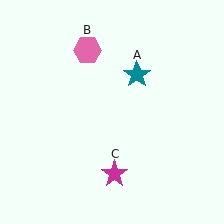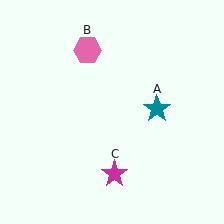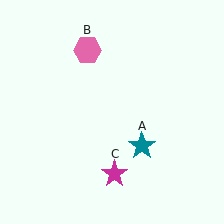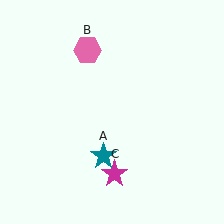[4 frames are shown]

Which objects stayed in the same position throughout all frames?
Pink hexagon (object B) and magenta star (object C) remained stationary.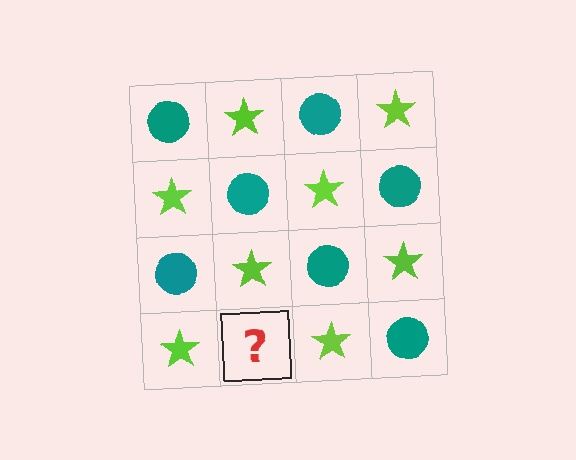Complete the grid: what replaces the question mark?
The question mark should be replaced with a teal circle.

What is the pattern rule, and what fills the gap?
The rule is that it alternates teal circle and lime star in a checkerboard pattern. The gap should be filled with a teal circle.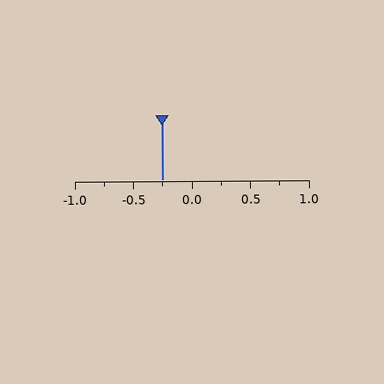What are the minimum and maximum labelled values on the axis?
The axis runs from -1.0 to 1.0.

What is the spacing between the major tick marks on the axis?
The major ticks are spaced 0.5 apart.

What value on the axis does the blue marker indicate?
The marker indicates approximately -0.25.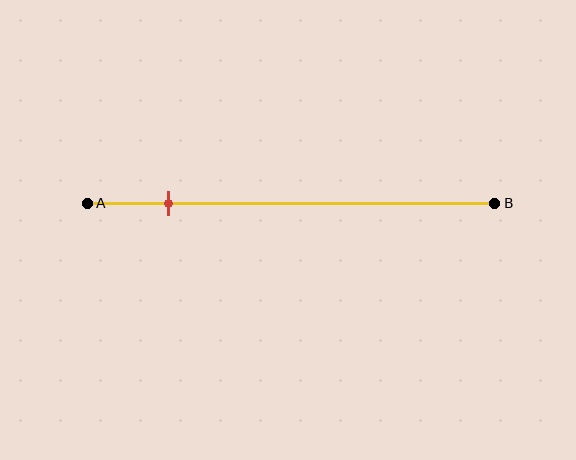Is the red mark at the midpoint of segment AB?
No, the mark is at about 20% from A, not at the 50% midpoint.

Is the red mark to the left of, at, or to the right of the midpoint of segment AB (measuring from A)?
The red mark is to the left of the midpoint of segment AB.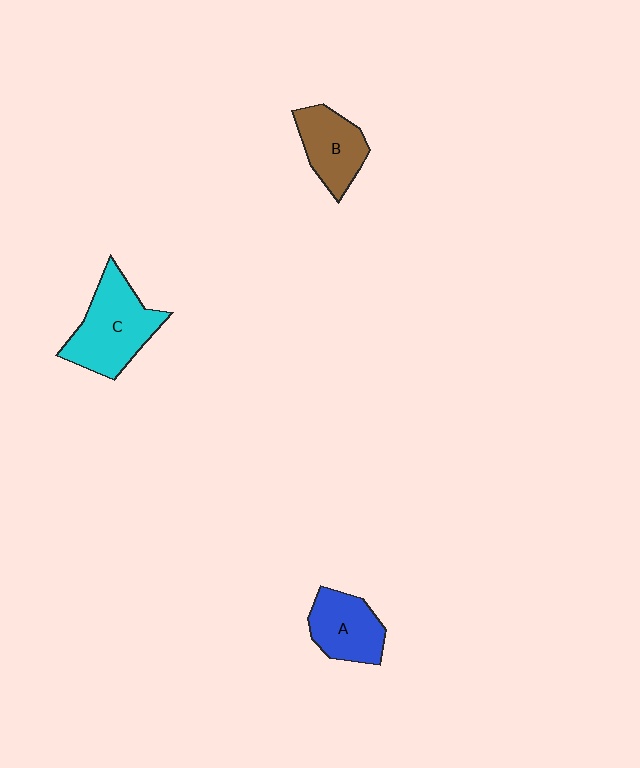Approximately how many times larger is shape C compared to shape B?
Approximately 1.5 times.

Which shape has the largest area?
Shape C (cyan).